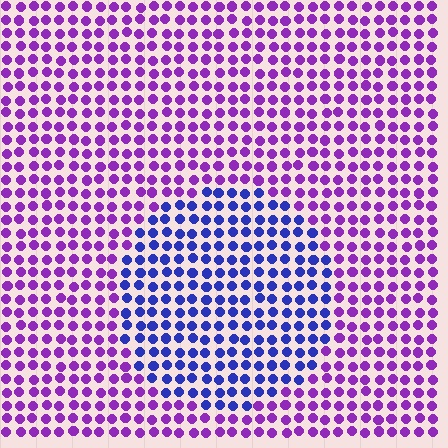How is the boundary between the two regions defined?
The boundary is defined purely by a slight shift in hue (about 47 degrees). Spacing, size, and orientation are identical on both sides.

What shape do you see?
I see a circle.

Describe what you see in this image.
The image is filled with small purple elements in a uniform arrangement. A circle-shaped region is visible where the elements are tinted to a slightly different hue, forming a subtle color boundary.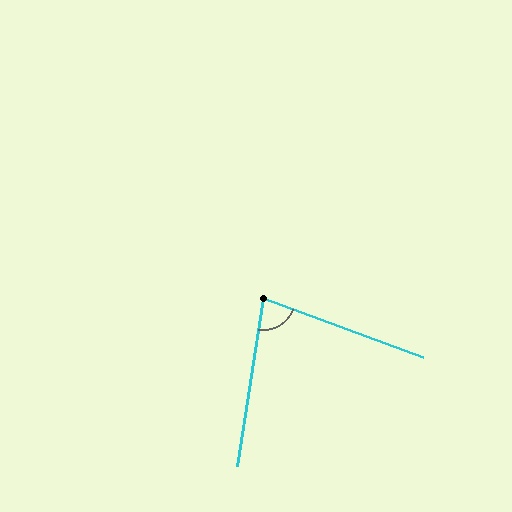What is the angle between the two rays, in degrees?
Approximately 79 degrees.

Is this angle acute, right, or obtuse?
It is acute.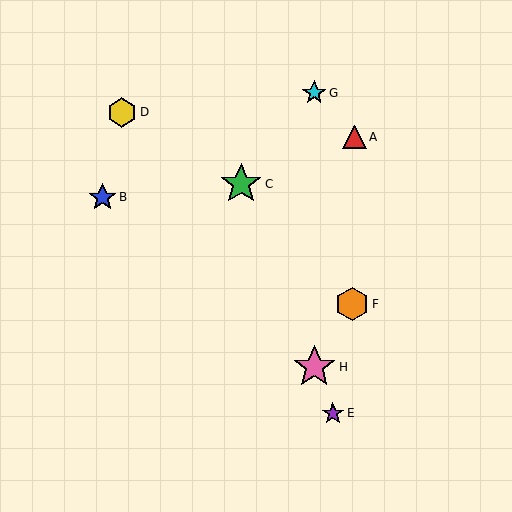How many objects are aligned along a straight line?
3 objects (C, E, H) are aligned along a straight line.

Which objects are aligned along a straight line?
Objects C, E, H are aligned along a straight line.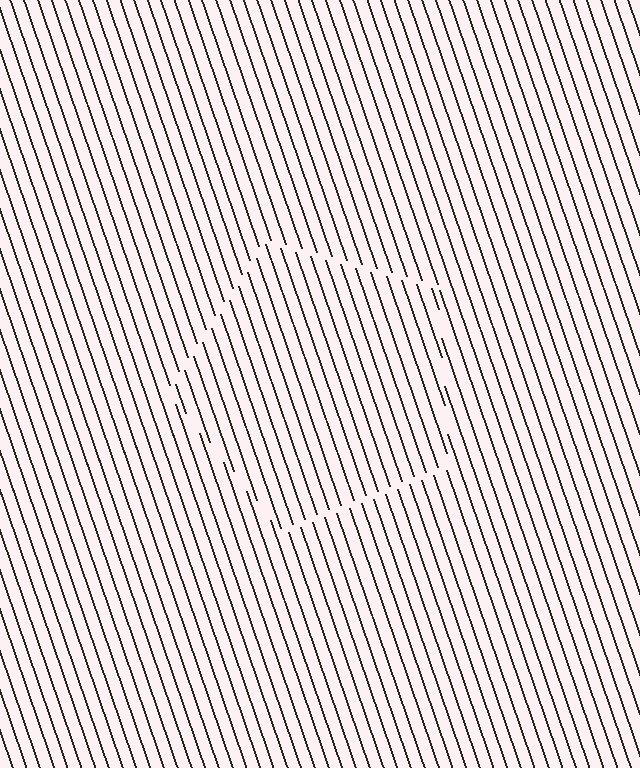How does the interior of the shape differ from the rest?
The interior of the shape contains the same grating, shifted by half a period — the contour is defined by the phase discontinuity where line-ends from the inner and outer gratings abut.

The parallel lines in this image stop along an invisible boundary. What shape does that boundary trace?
An illusory pentagon. The interior of the shape contains the same grating, shifted by half a period — the contour is defined by the phase discontinuity where line-ends from the inner and outer gratings abut.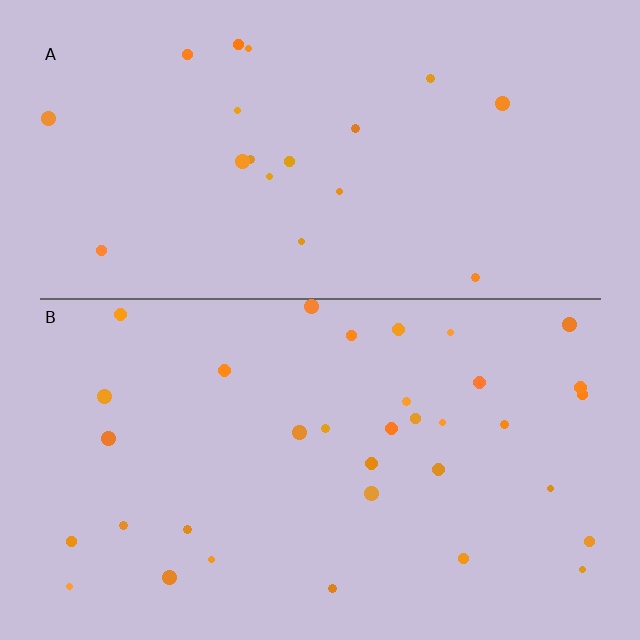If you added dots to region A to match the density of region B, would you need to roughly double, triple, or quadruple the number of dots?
Approximately double.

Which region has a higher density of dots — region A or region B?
B (the bottom).